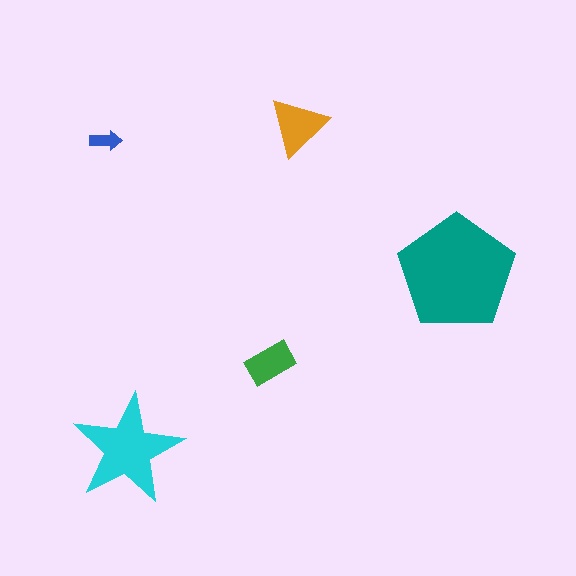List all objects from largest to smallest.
The teal pentagon, the cyan star, the orange triangle, the green rectangle, the blue arrow.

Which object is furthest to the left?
The blue arrow is leftmost.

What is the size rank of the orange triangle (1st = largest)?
3rd.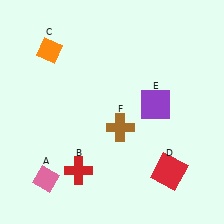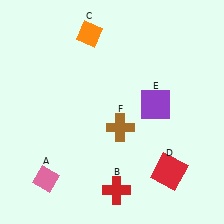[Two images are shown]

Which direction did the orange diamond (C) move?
The orange diamond (C) moved right.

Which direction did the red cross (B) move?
The red cross (B) moved right.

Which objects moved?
The objects that moved are: the red cross (B), the orange diamond (C).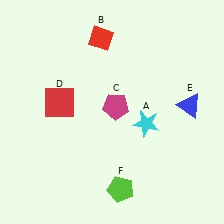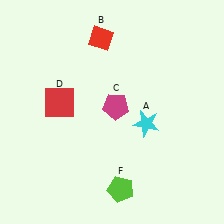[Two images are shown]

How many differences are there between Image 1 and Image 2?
There is 1 difference between the two images.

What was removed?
The blue triangle (E) was removed in Image 2.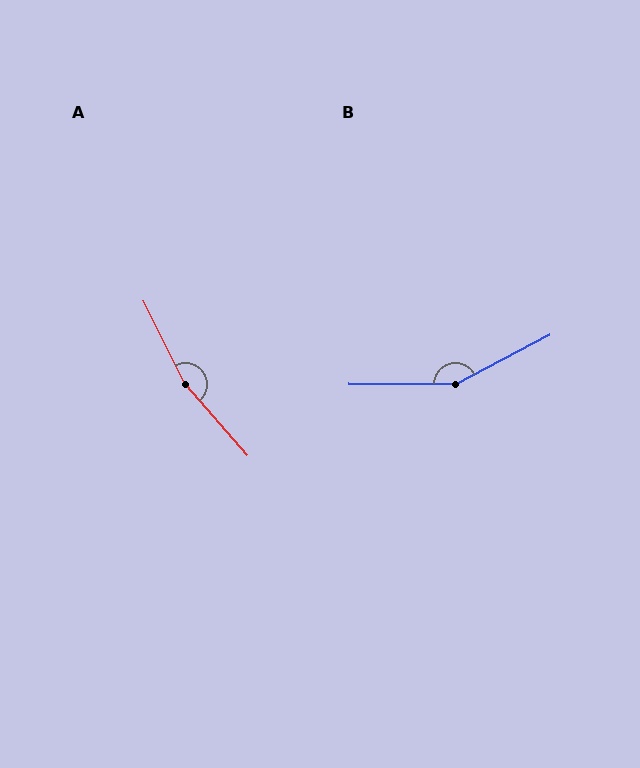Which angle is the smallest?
B, at approximately 152 degrees.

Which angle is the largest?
A, at approximately 165 degrees.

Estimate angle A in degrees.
Approximately 165 degrees.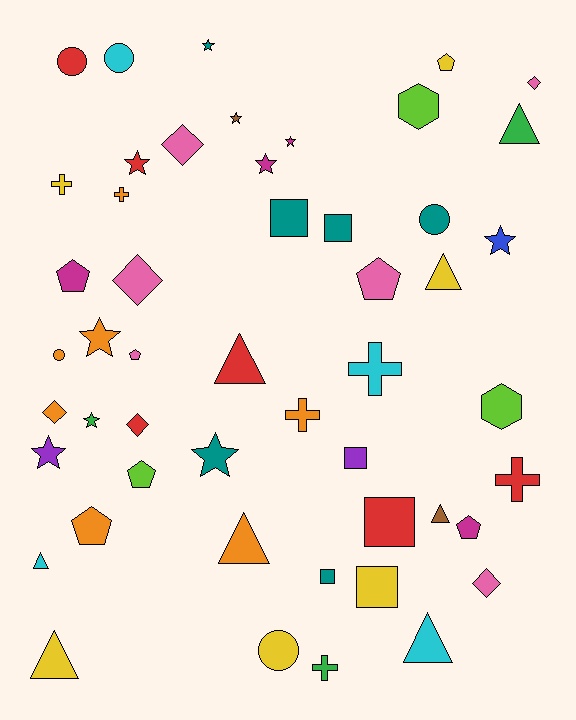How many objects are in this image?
There are 50 objects.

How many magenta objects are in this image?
There are 4 magenta objects.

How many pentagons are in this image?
There are 7 pentagons.